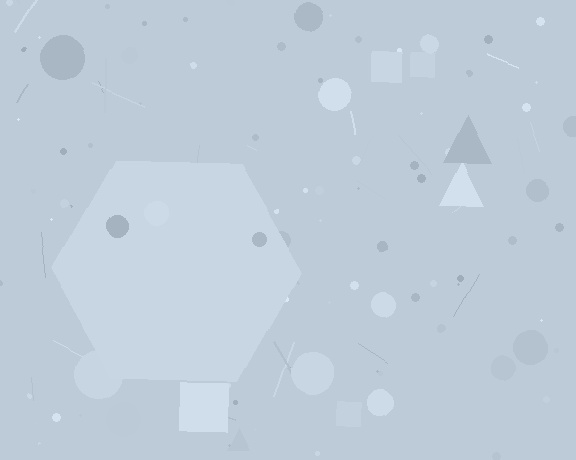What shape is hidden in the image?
A hexagon is hidden in the image.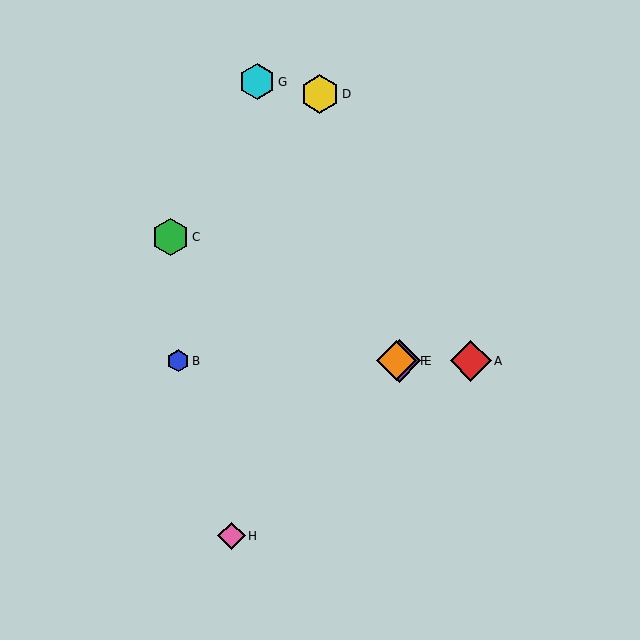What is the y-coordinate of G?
Object G is at y≈82.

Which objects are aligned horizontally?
Objects A, B, E, F are aligned horizontally.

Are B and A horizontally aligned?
Yes, both are at y≈361.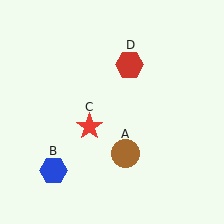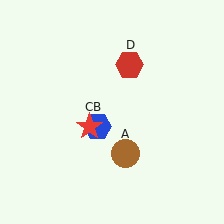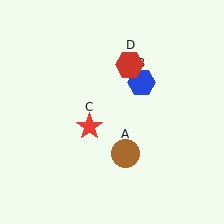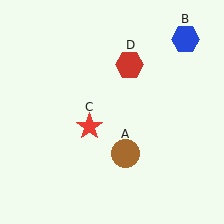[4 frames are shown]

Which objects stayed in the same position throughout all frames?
Brown circle (object A) and red star (object C) and red hexagon (object D) remained stationary.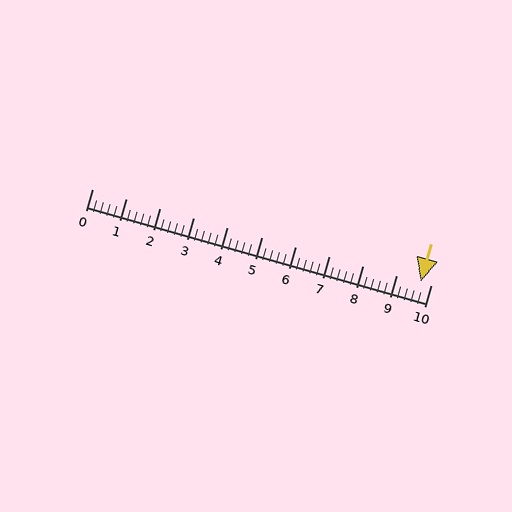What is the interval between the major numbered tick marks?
The major tick marks are spaced 1 units apart.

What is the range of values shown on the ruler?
The ruler shows values from 0 to 10.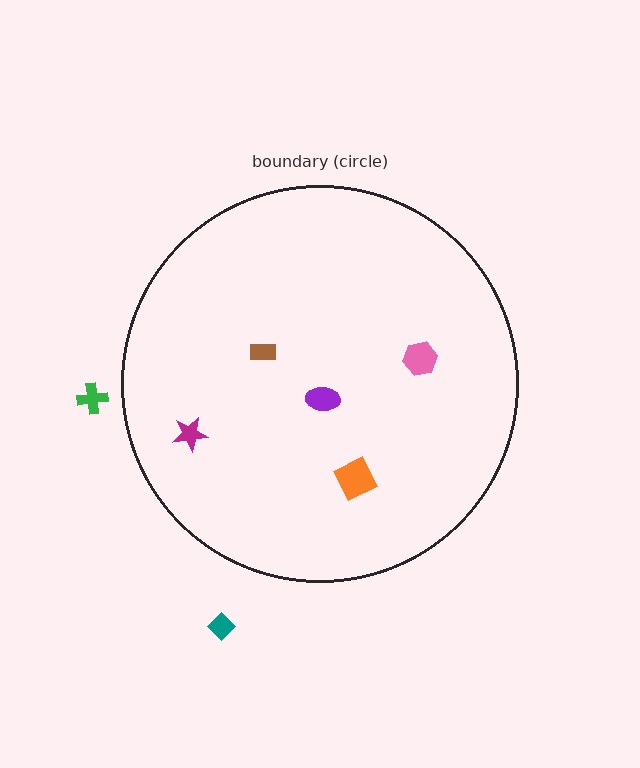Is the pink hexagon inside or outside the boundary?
Inside.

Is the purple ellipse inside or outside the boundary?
Inside.